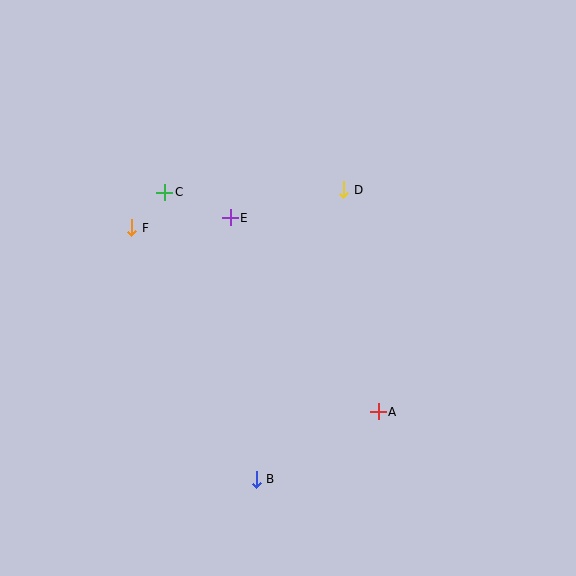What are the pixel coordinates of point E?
Point E is at (230, 218).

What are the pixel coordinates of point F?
Point F is at (132, 228).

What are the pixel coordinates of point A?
Point A is at (378, 412).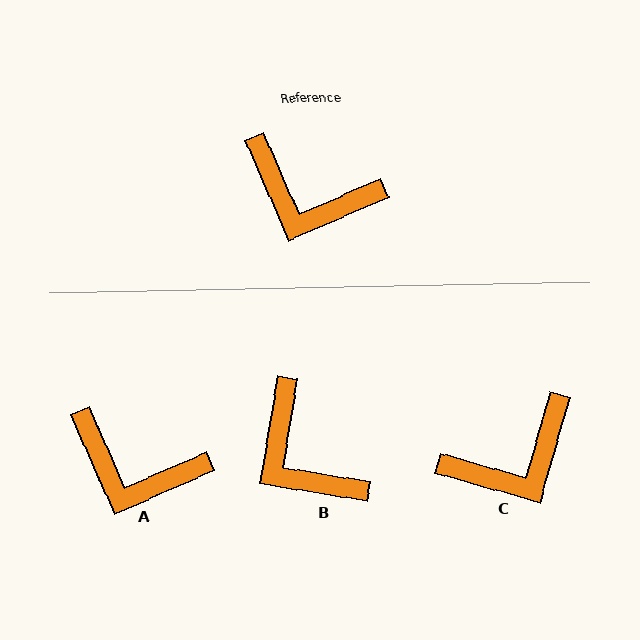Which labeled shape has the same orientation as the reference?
A.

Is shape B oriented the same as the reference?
No, it is off by about 33 degrees.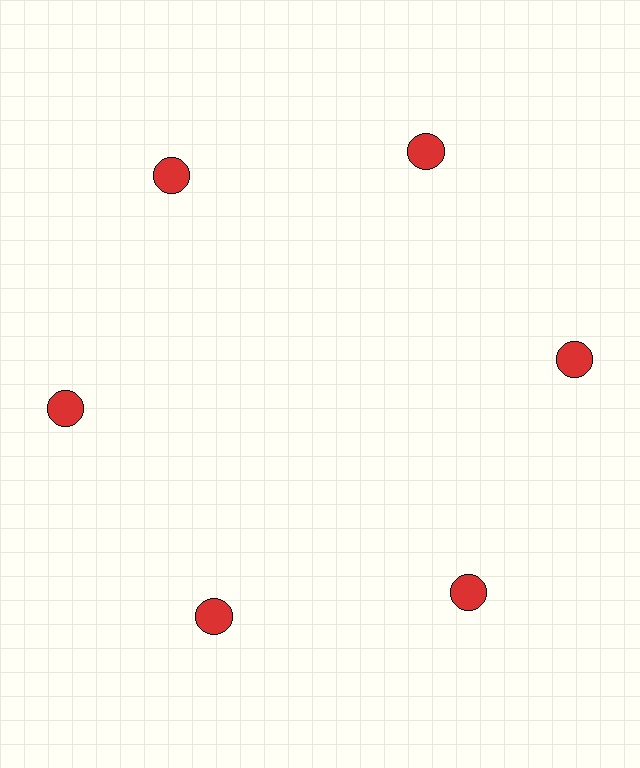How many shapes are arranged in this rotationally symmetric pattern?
There are 6 shapes, arranged in 6 groups of 1.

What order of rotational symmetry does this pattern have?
This pattern has 6-fold rotational symmetry.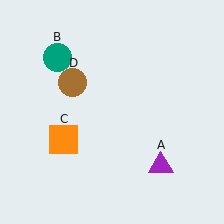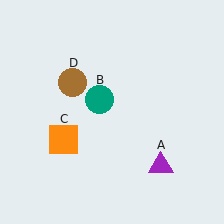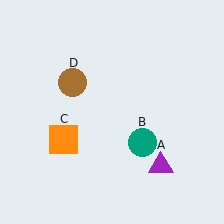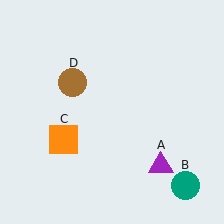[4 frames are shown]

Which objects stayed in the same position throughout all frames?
Purple triangle (object A) and orange square (object C) and brown circle (object D) remained stationary.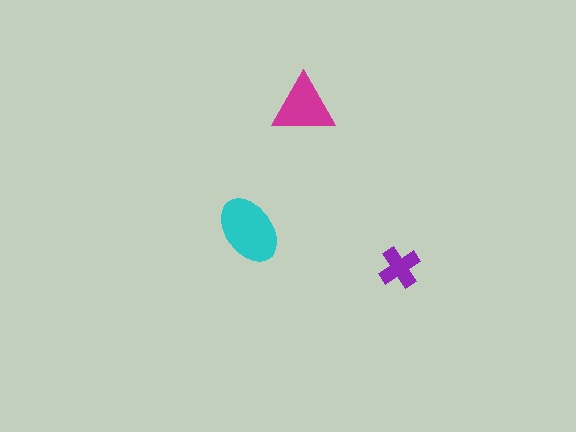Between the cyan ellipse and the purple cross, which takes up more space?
The cyan ellipse.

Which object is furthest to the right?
The purple cross is rightmost.